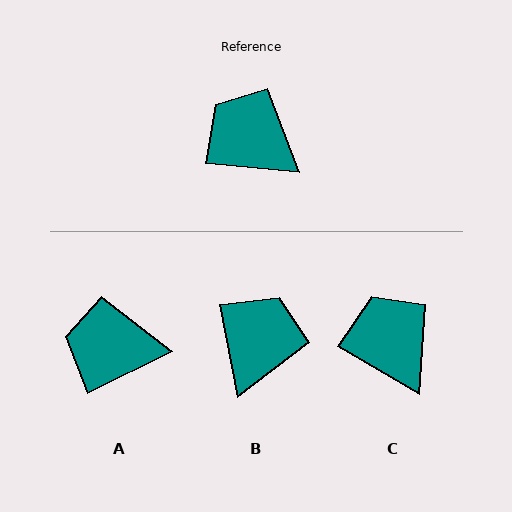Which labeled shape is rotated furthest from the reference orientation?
B, about 73 degrees away.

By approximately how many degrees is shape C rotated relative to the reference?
Approximately 25 degrees clockwise.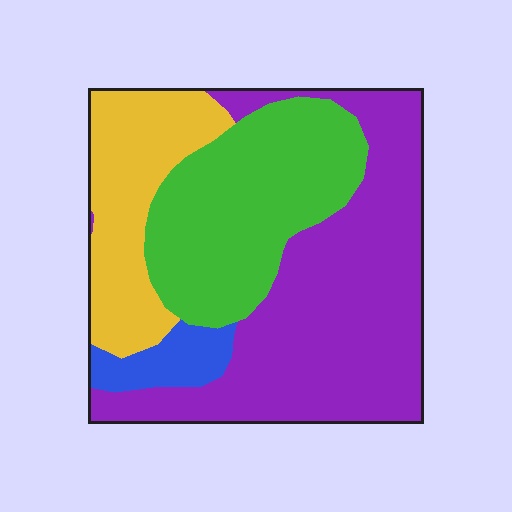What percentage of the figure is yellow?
Yellow covers around 20% of the figure.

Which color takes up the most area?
Purple, at roughly 45%.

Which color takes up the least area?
Blue, at roughly 5%.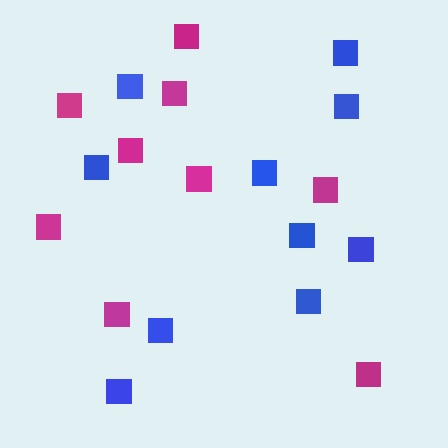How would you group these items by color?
There are 2 groups: one group of blue squares (10) and one group of magenta squares (9).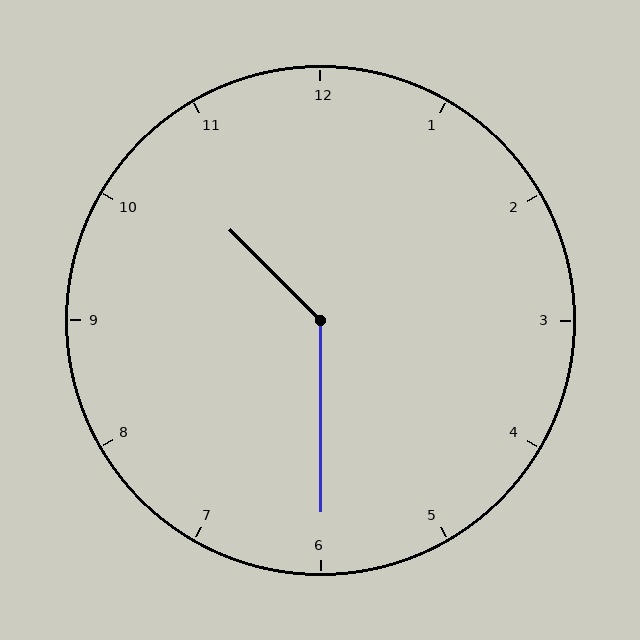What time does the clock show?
10:30.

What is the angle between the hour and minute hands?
Approximately 135 degrees.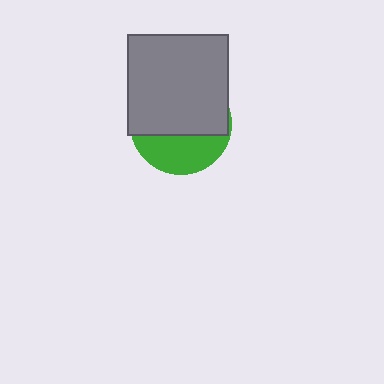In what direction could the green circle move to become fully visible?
The green circle could move down. That would shift it out from behind the gray square entirely.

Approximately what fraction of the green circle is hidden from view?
Roughly 64% of the green circle is hidden behind the gray square.